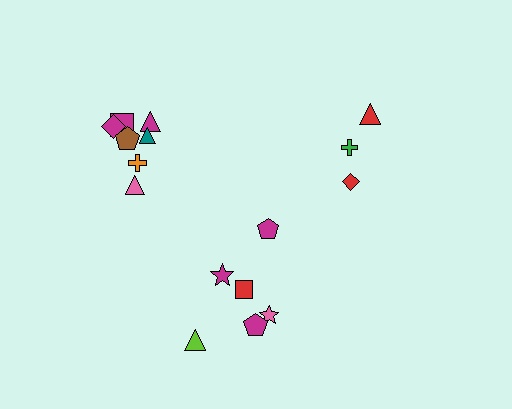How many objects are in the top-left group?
There are 7 objects.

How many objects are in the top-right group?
There are 3 objects.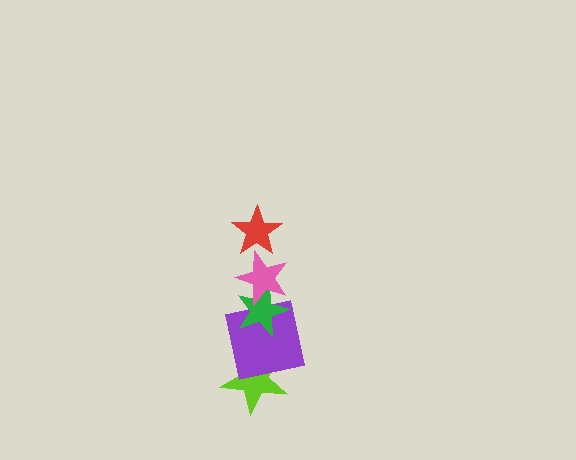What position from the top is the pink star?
The pink star is 2nd from the top.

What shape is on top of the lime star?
The purple square is on top of the lime star.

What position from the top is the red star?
The red star is 1st from the top.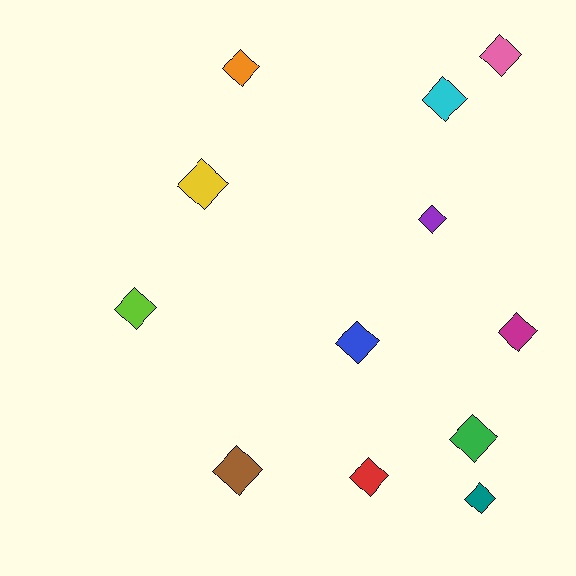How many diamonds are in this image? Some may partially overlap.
There are 12 diamonds.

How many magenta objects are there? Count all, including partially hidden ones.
There is 1 magenta object.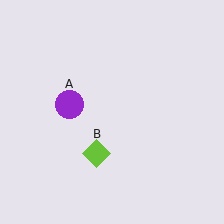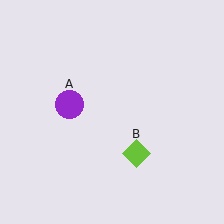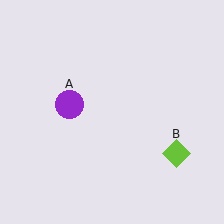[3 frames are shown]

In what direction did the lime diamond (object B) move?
The lime diamond (object B) moved right.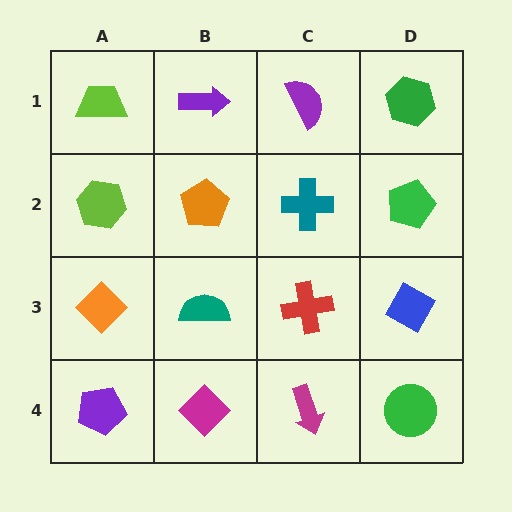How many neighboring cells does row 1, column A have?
2.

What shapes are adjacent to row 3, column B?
An orange pentagon (row 2, column B), a magenta diamond (row 4, column B), an orange diamond (row 3, column A), a red cross (row 3, column C).